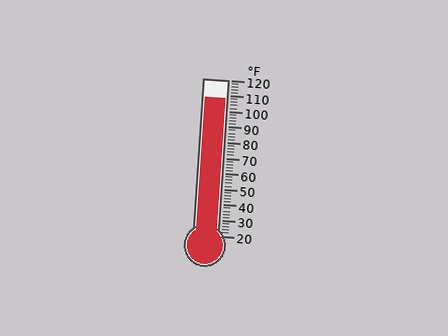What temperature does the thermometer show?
The thermometer shows approximately 108°F.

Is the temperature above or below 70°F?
The temperature is above 70°F.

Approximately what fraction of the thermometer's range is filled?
The thermometer is filled to approximately 90% of its range.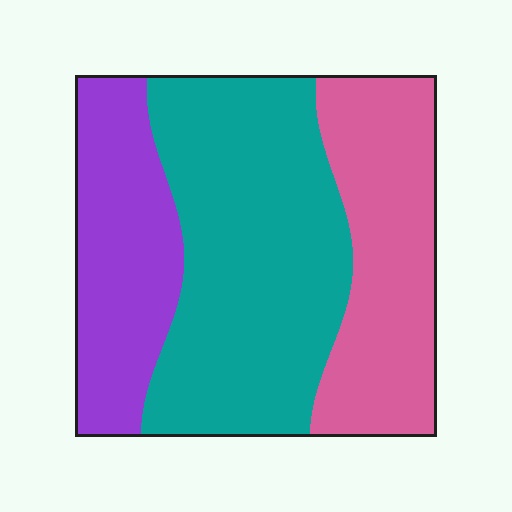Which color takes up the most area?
Teal, at roughly 45%.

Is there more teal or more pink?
Teal.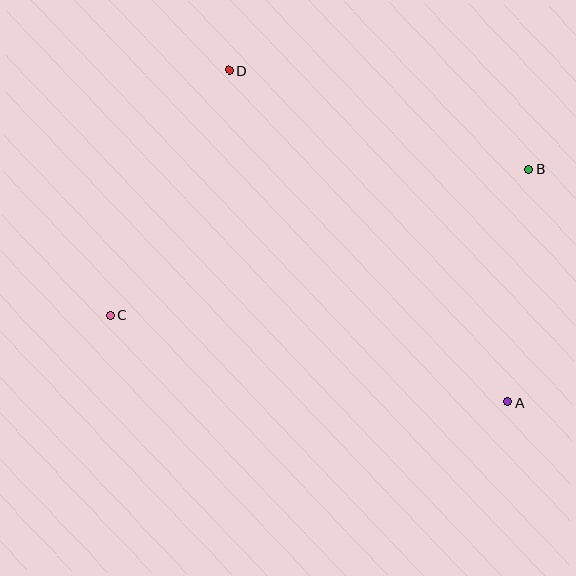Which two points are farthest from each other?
Points B and C are farthest from each other.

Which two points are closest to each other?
Points A and B are closest to each other.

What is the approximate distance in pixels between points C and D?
The distance between C and D is approximately 272 pixels.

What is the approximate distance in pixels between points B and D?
The distance between B and D is approximately 315 pixels.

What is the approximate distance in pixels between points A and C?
The distance between A and C is approximately 407 pixels.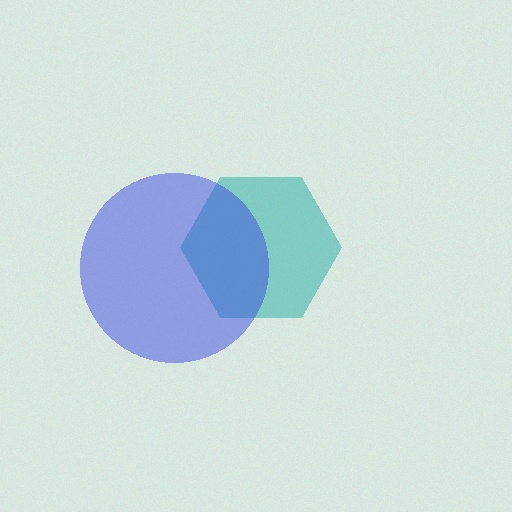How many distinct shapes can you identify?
There are 2 distinct shapes: a teal hexagon, a blue circle.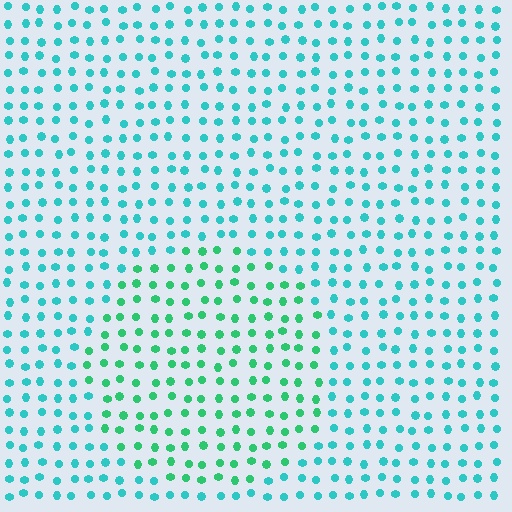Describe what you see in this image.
The image is filled with small cyan elements in a uniform arrangement. A circle-shaped region is visible where the elements are tinted to a slightly different hue, forming a subtle color boundary.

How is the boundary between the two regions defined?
The boundary is defined purely by a slight shift in hue (about 33 degrees). Spacing, size, and orientation are identical on both sides.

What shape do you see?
I see a circle.